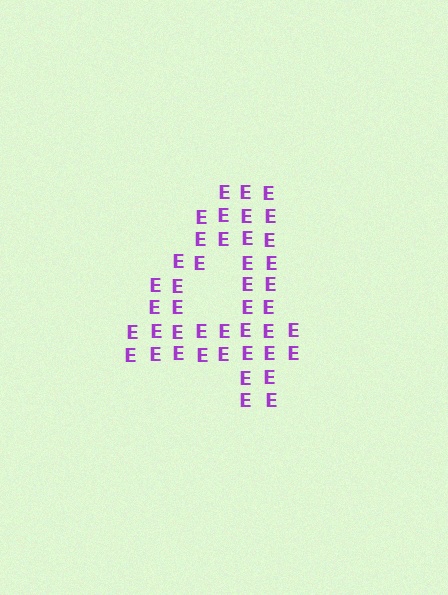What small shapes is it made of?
It is made of small letter E's.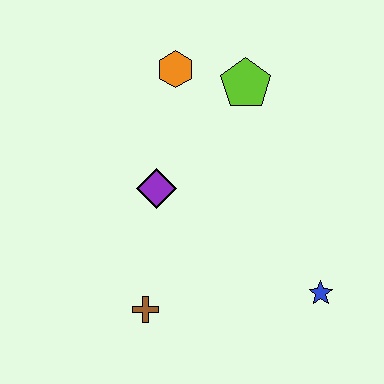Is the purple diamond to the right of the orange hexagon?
No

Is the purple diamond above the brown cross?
Yes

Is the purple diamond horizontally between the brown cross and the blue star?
Yes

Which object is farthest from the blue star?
The orange hexagon is farthest from the blue star.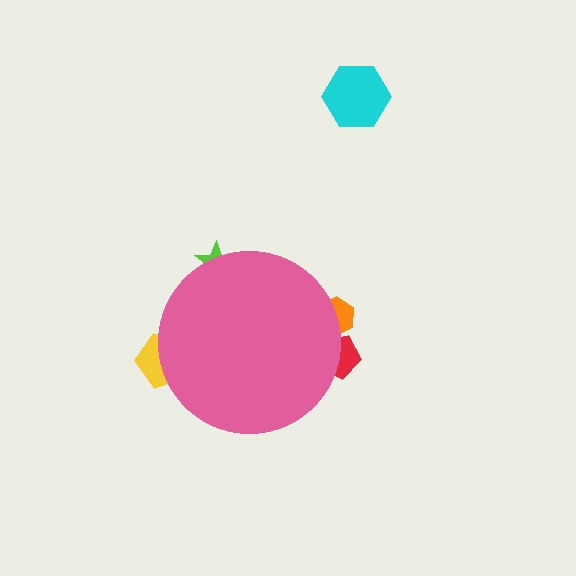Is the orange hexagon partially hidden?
Yes, the orange hexagon is partially hidden behind the pink circle.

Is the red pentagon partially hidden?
Yes, the red pentagon is partially hidden behind the pink circle.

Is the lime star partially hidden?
Yes, the lime star is partially hidden behind the pink circle.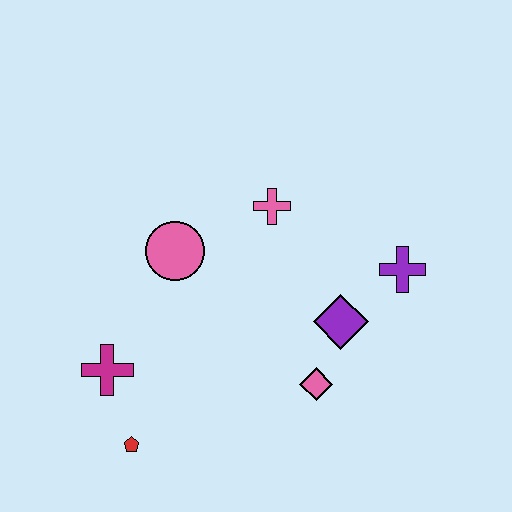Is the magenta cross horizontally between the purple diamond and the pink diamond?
No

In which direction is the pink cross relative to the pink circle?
The pink cross is to the right of the pink circle.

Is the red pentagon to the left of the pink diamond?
Yes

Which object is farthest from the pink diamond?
The magenta cross is farthest from the pink diamond.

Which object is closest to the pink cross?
The pink circle is closest to the pink cross.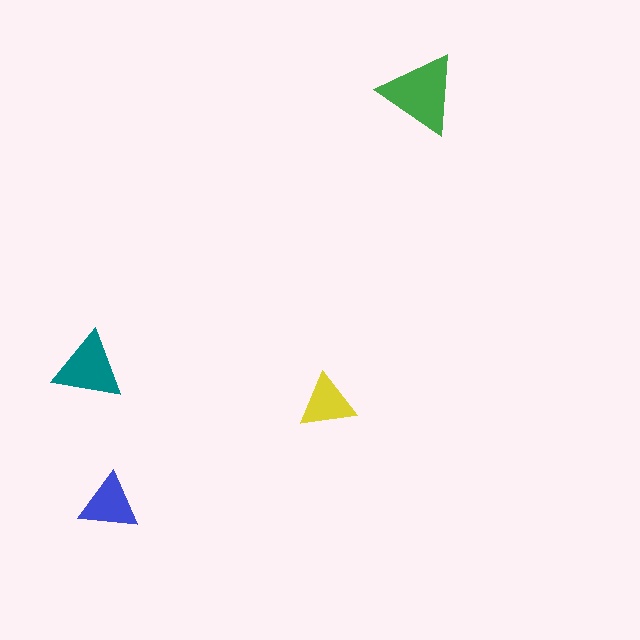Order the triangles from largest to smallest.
the green one, the teal one, the blue one, the yellow one.